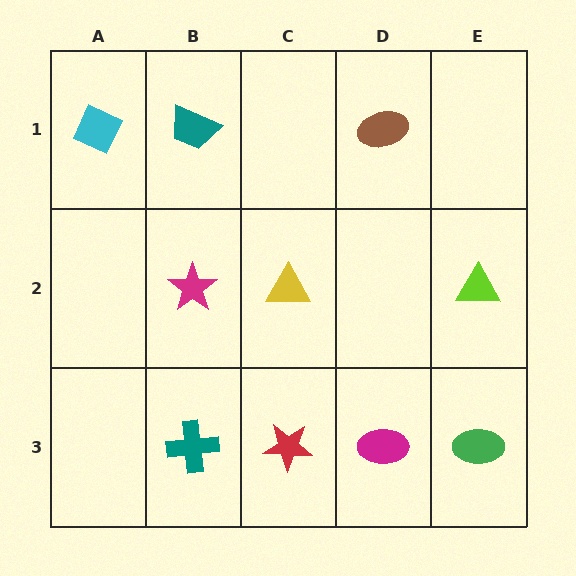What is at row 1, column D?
A brown ellipse.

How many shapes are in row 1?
3 shapes.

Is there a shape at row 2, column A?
No, that cell is empty.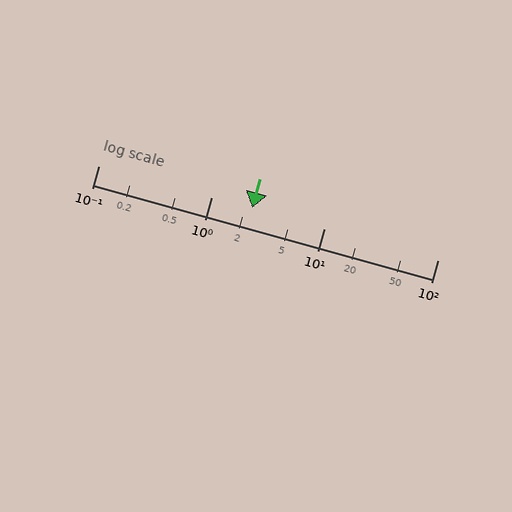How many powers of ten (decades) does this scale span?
The scale spans 3 decades, from 0.1 to 100.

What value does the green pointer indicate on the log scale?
The pointer indicates approximately 2.3.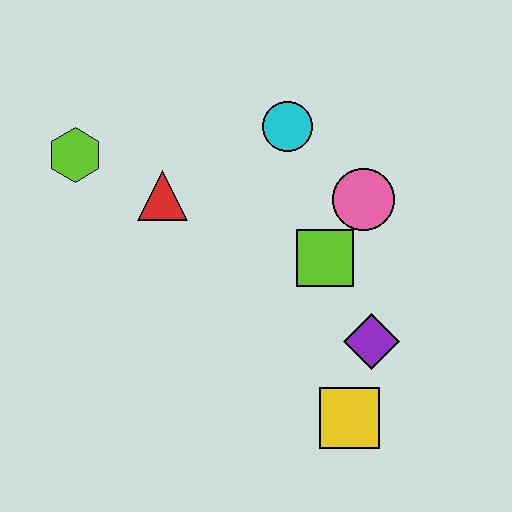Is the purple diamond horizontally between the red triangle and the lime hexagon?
No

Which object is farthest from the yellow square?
The lime hexagon is farthest from the yellow square.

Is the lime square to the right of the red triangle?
Yes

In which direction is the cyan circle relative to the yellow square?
The cyan circle is above the yellow square.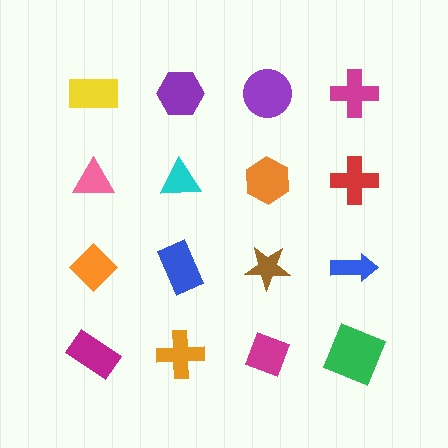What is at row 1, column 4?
A magenta cross.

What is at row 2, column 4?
A red cross.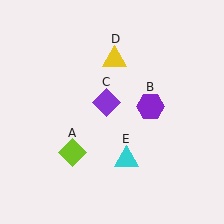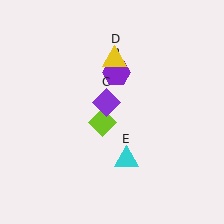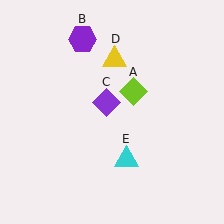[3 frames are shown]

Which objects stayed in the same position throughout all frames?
Purple diamond (object C) and yellow triangle (object D) and cyan triangle (object E) remained stationary.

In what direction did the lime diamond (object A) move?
The lime diamond (object A) moved up and to the right.